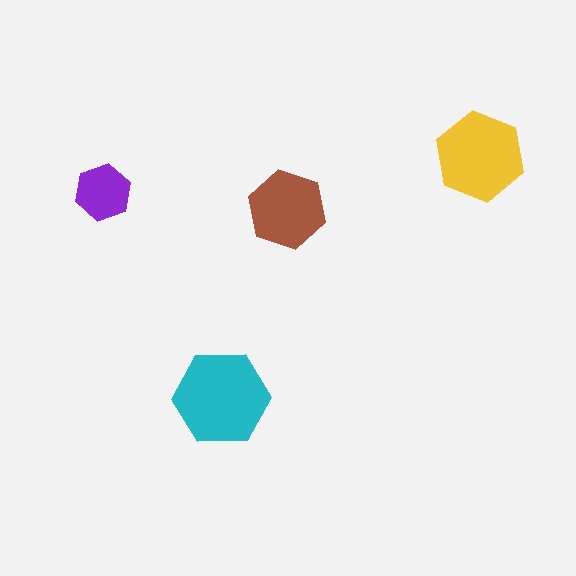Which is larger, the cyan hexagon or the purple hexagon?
The cyan one.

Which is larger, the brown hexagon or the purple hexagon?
The brown one.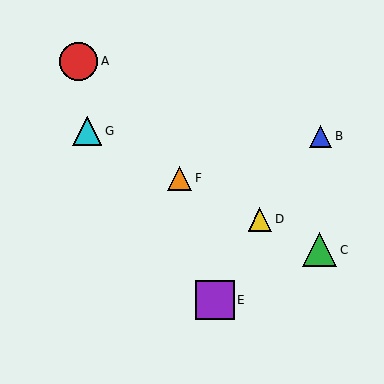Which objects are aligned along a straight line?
Objects C, D, F, G are aligned along a straight line.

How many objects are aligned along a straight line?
4 objects (C, D, F, G) are aligned along a straight line.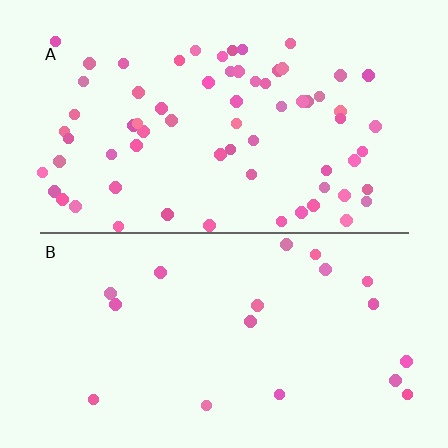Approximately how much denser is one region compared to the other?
Approximately 3.2× — region A over region B.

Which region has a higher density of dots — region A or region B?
A (the top).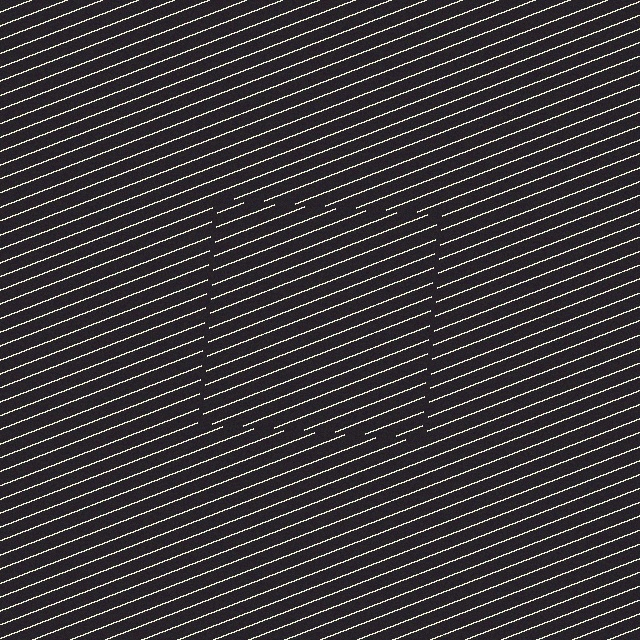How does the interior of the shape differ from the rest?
The interior of the shape contains the same grating, shifted by half a period — the contour is defined by the phase discontinuity where line-ends from the inner and outer gratings abut.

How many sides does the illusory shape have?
4 sides — the line-ends trace a square.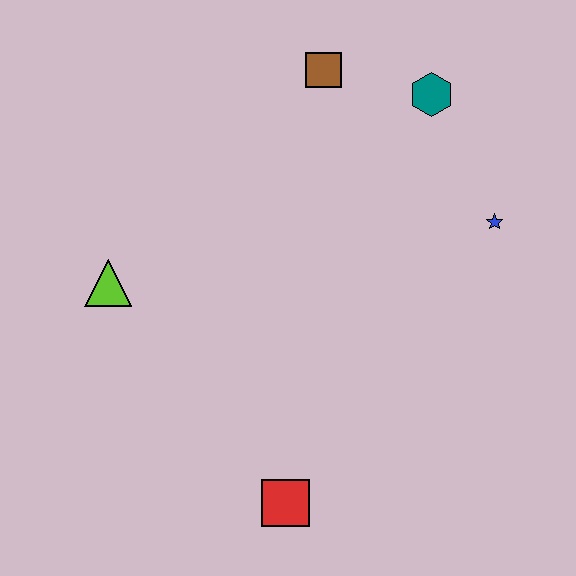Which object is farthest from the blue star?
The lime triangle is farthest from the blue star.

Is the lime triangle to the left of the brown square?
Yes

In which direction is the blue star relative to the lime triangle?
The blue star is to the right of the lime triangle.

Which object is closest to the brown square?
The teal hexagon is closest to the brown square.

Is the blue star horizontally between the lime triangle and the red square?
No